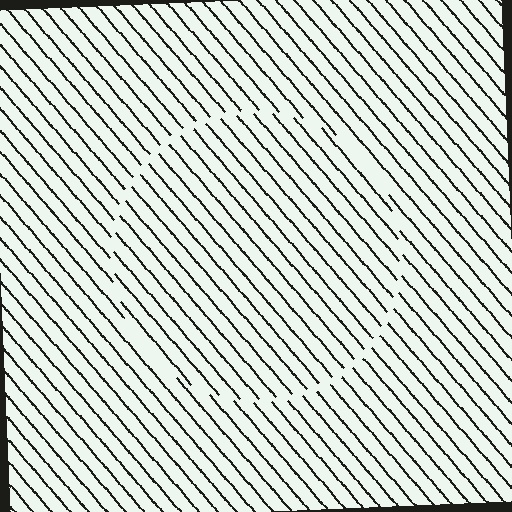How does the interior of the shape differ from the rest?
The interior of the shape contains the same grating, shifted by half a period — the contour is defined by the phase discontinuity where line-ends from the inner and outer gratings abut.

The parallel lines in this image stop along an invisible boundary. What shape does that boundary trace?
An illusory circle. The interior of the shape contains the same grating, shifted by half a period — the contour is defined by the phase discontinuity where line-ends from the inner and outer gratings abut.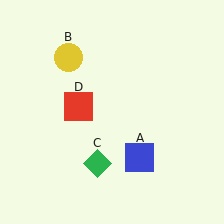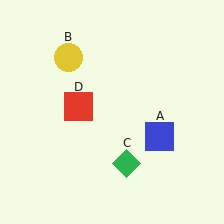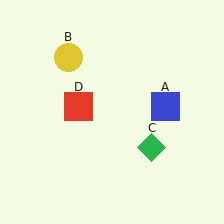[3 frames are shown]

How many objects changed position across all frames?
2 objects changed position: blue square (object A), green diamond (object C).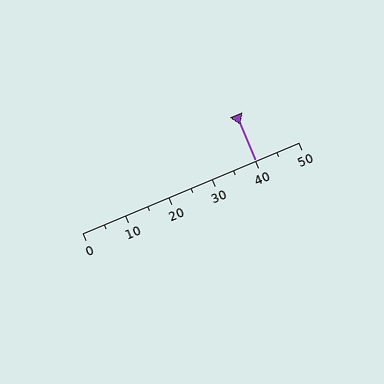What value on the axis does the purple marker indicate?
The marker indicates approximately 40.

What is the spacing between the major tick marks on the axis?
The major ticks are spaced 10 apart.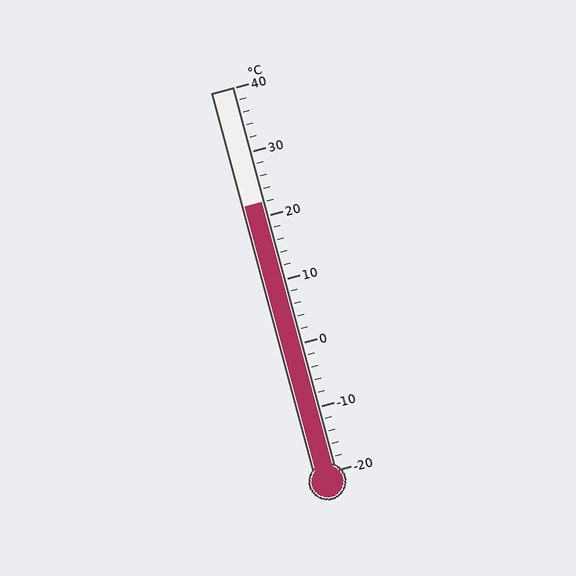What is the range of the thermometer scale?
The thermometer scale ranges from -20°C to 40°C.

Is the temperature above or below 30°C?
The temperature is below 30°C.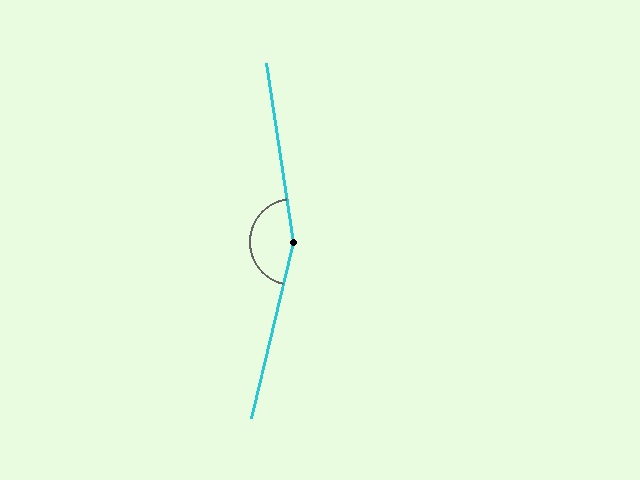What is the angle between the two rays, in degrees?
Approximately 158 degrees.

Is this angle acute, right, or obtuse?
It is obtuse.